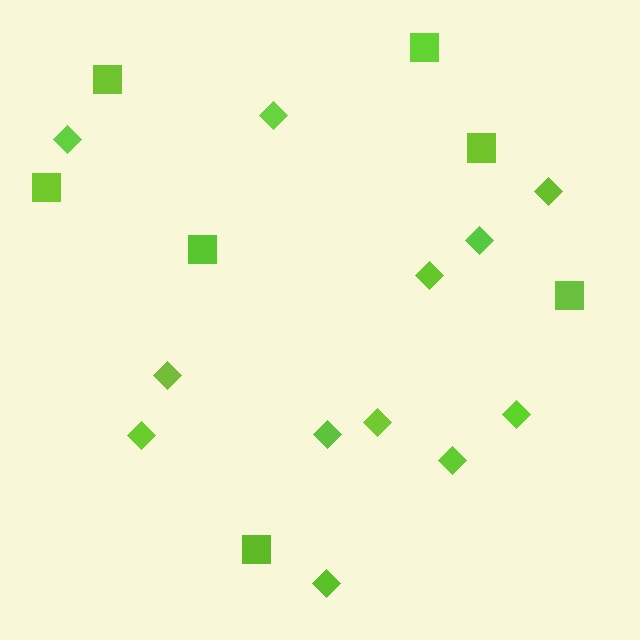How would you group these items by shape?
There are 2 groups: one group of squares (7) and one group of diamonds (12).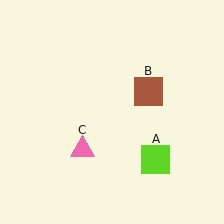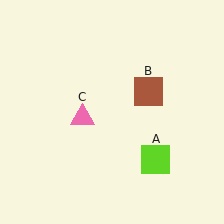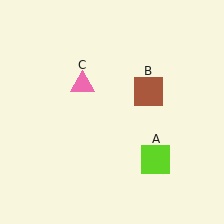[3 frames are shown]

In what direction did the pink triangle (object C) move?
The pink triangle (object C) moved up.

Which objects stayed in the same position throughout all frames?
Lime square (object A) and brown square (object B) remained stationary.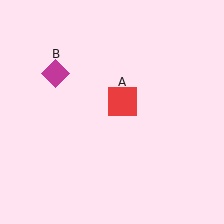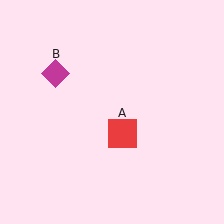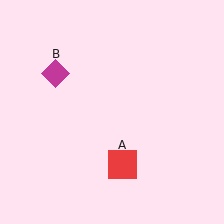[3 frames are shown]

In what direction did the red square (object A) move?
The red square (object A) moved down.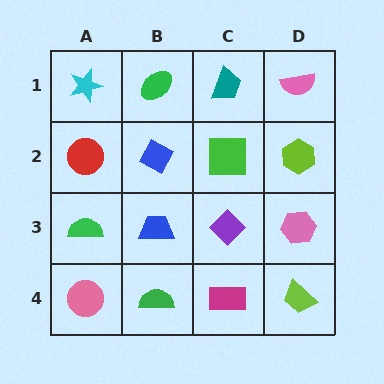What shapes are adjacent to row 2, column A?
A cyan star (row 1, column A), a green semicircle (row 3, column A), a blue diamond (row 2, column B).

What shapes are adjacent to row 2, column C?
A teal trapezoid (row 1, column C), a purple diamond (row 3, column C), a blue diamond (row 2, column B), a lime hexagon (row 2, column D).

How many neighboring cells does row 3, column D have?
3.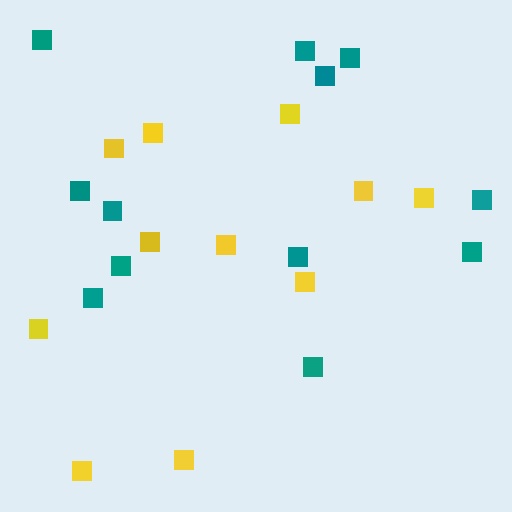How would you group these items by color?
There are 2 groups: one group of teal squares (12) and one group of yellow squares (11).